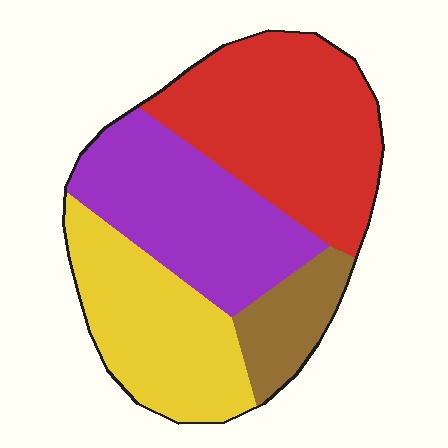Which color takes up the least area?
Brown, at roughly 10%.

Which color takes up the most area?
Red, at roughly 35%.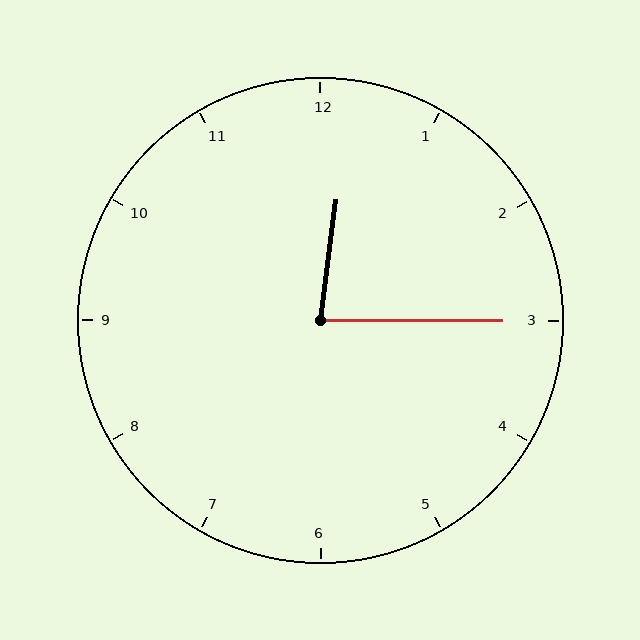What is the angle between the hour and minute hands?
Approximately 82 degrees.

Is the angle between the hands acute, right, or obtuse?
It is acute.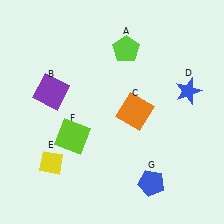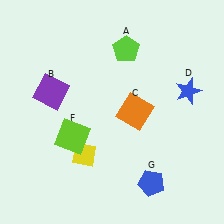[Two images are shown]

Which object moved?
The yellow diamond (E) moved right.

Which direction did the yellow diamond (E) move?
The yellow diamond (E) moved right.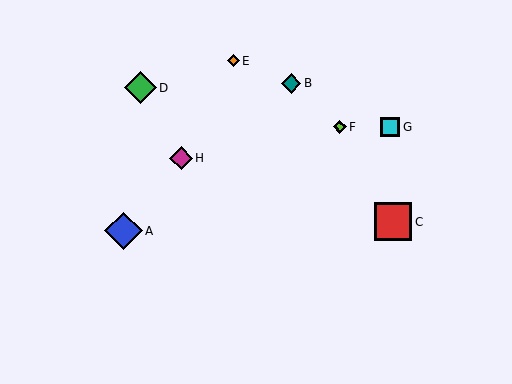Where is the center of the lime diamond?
The center of the lime diamond is at (340, 127).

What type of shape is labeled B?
Shape B is a teal diamond.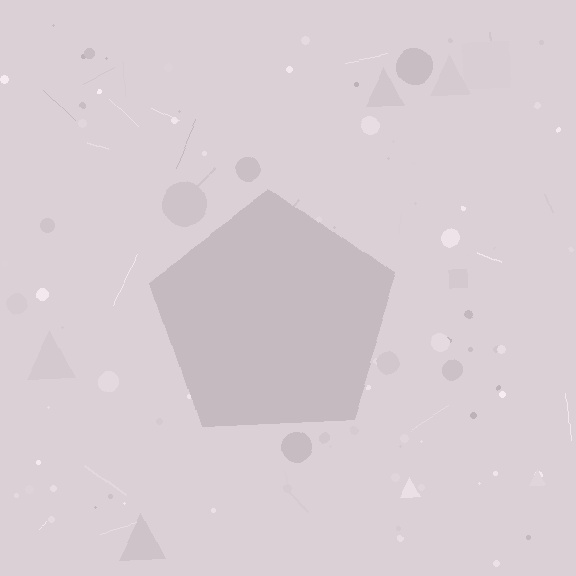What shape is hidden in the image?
A pentagon is hidden in the image.